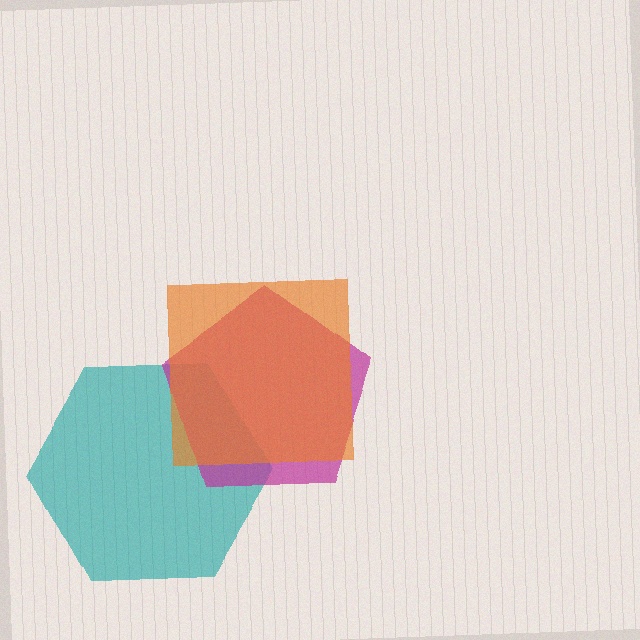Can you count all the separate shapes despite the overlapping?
Yes, there are 3 separate shapes.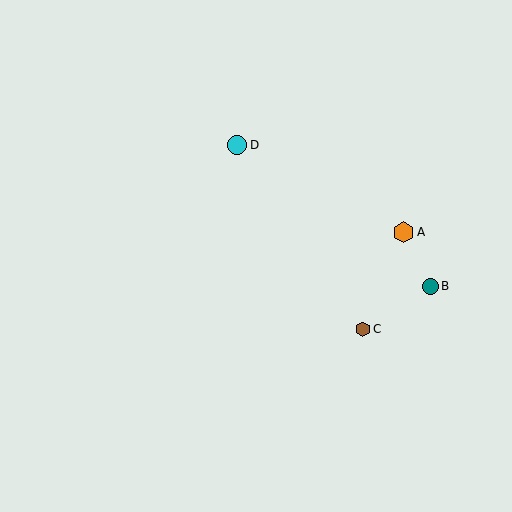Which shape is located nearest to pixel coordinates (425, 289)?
The teal circle (labeled B) at (430, 286) is nearest to that location.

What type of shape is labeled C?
Shape C is a brown hexagon.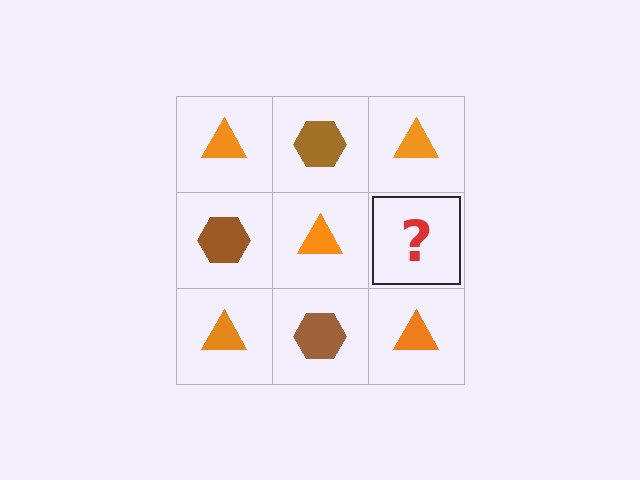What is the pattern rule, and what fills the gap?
The rule is that it alternates orange triangle and brown hexagon in a checkerboard pattern. The gap should be filled with a brown hexagon.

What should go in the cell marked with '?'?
The missing cell should contain a brown hexagon.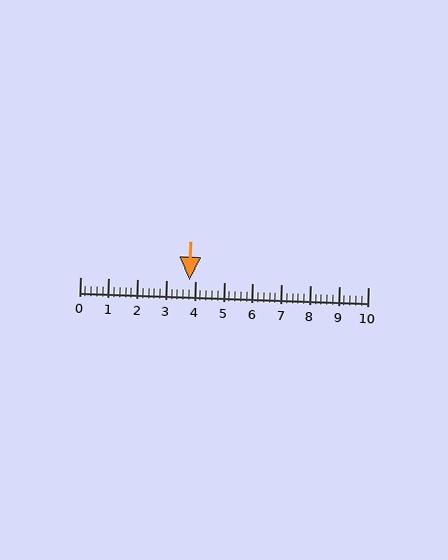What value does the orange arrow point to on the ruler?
The orange arrow points to approximately 3.8.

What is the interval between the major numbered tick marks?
The major tick marks are spaced 1 units apart.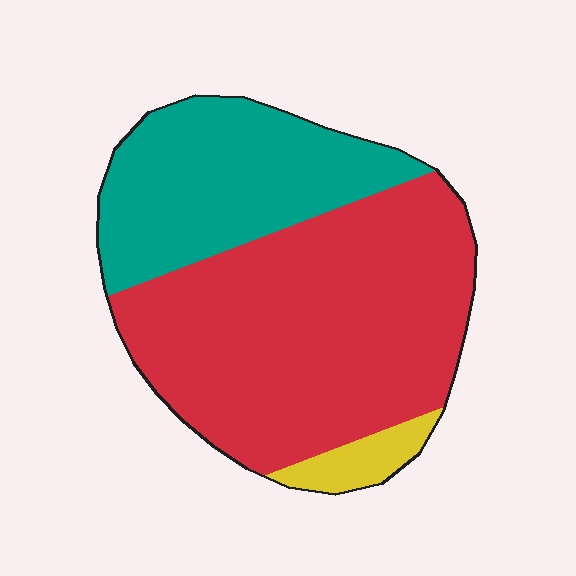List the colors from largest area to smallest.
From largest to smallest: red, teal, yellow.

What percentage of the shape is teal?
Teal takes up about one third (1/3) of the shape.